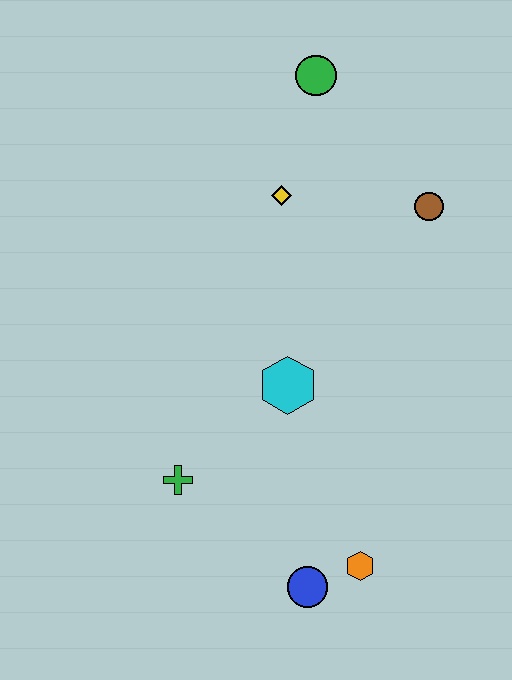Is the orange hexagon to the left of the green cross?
No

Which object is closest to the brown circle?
The yellow diamond is closest to the brown circle.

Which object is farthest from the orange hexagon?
The green circle is farthest from the orange hexagon.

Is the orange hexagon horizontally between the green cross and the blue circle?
No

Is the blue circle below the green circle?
Yes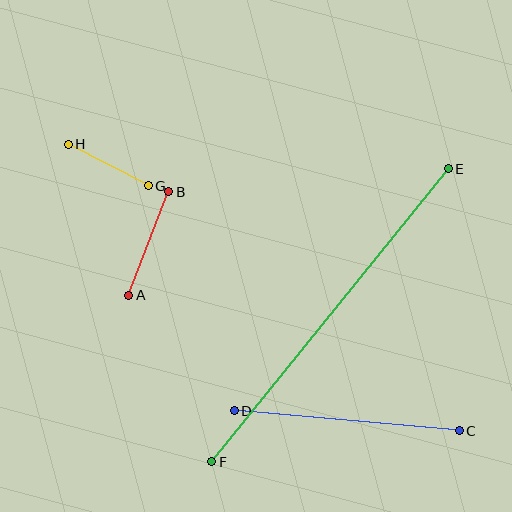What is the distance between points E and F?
The distance is approximately 377 pixels.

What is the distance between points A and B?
The distance is approximately 111 pixels.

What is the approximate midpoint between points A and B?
The midpoint is at approximately (149, 244) pixels.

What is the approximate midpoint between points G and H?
The midpoint is at approximately (108, 165) pixels.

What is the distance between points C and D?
The distance is approximately 226 pixels.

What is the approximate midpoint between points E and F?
The midpoint is at approximately (330, 315) pixels.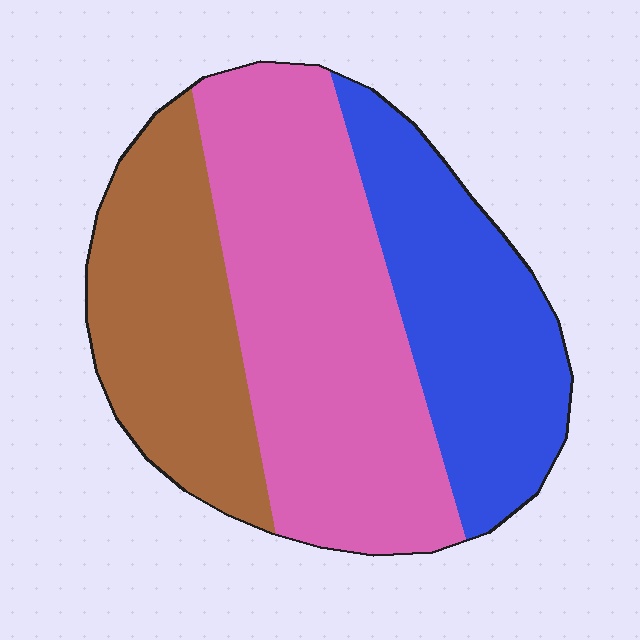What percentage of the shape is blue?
Blue takes up about one quarter (1/4) of the shape.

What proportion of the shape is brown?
Brown takes up about one quarter (1/4) of the shape.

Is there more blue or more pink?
Pink.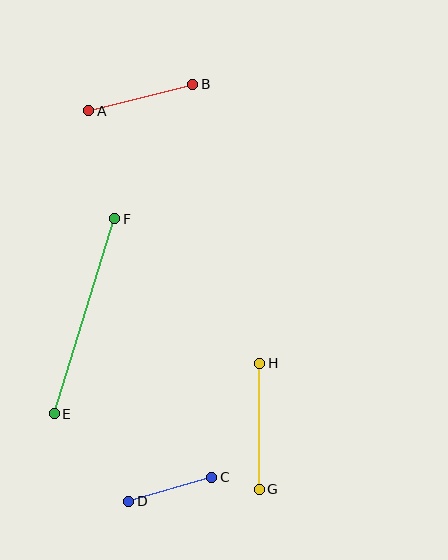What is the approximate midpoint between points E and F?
The midpoint is at approximately (84, 316) pixels.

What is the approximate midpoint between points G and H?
The midpoint is at approximately (259, 426) pixels.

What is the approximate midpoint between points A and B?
The midpoint is at approximately (141, 98) pixels.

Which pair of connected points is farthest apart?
Points E and F are farthest apart.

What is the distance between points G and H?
The distance is approximately 126 pixels.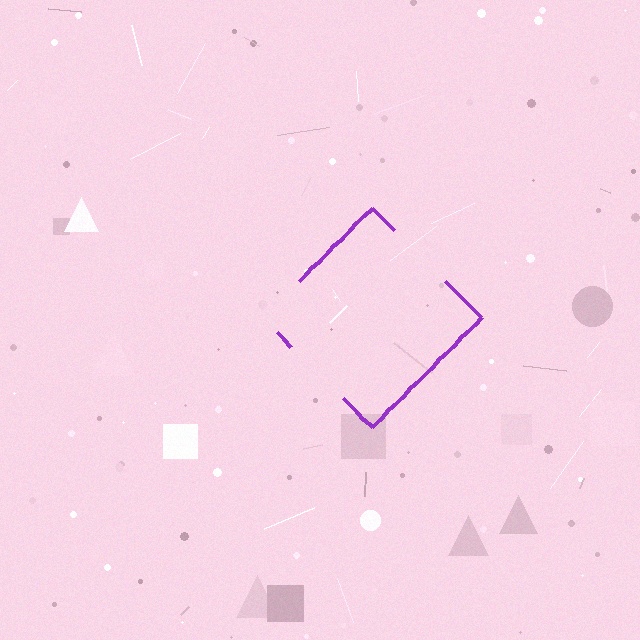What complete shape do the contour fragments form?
The contour fragments form a diamond.